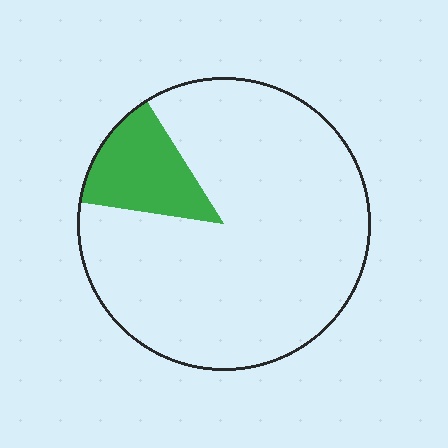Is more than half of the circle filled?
No.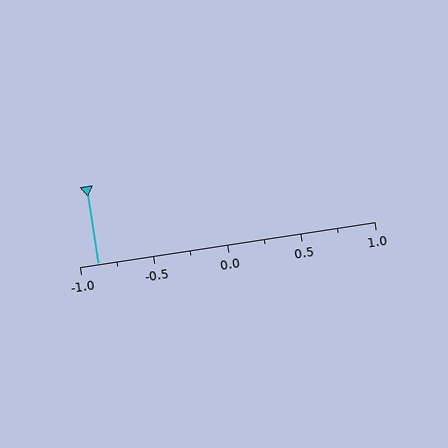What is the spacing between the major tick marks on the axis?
The major ticks are spaced 0.5 apart.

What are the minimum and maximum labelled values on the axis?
The axis runs from -1.0 to 1.0.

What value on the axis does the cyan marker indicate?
The marker indicates approximately -0.88.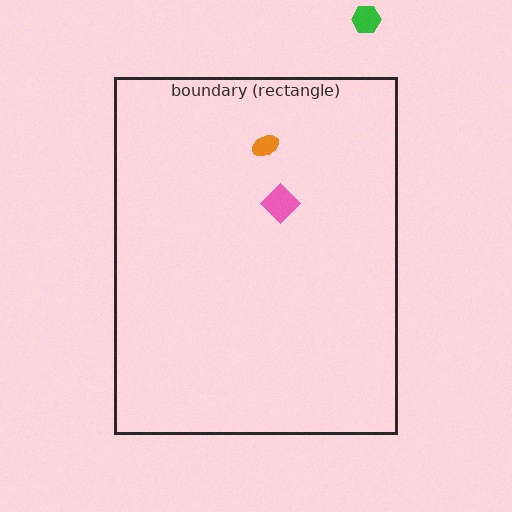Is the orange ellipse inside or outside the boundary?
Inside.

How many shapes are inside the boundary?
2 inside, 1 outside.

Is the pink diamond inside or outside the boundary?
Inside.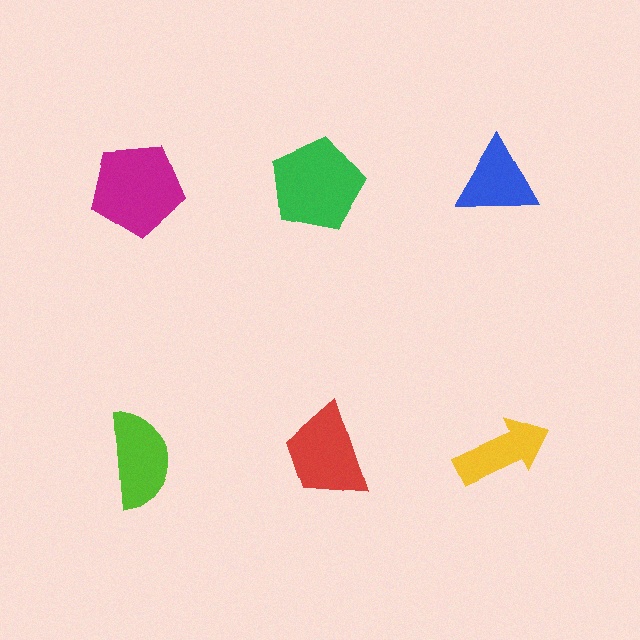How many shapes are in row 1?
3 shapes.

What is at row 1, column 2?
A green pentagon.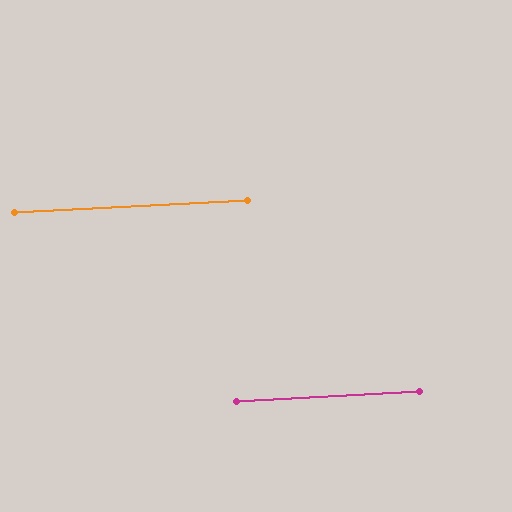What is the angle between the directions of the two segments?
Approximately 0 degrees.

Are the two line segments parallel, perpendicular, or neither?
Parallel — their directions differ by only 0.1°.